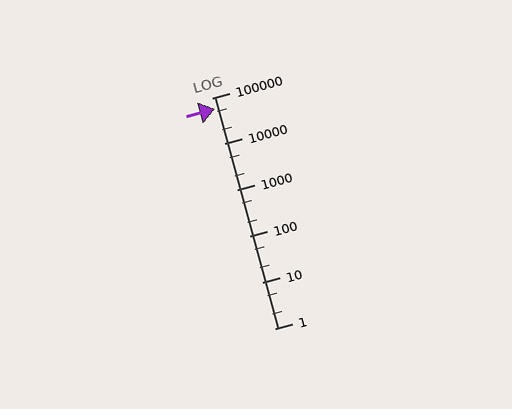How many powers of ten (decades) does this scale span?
The scale spans 5 decades, from 1 to 100000.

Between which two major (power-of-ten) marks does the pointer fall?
The pointer is between 10000 and 100000.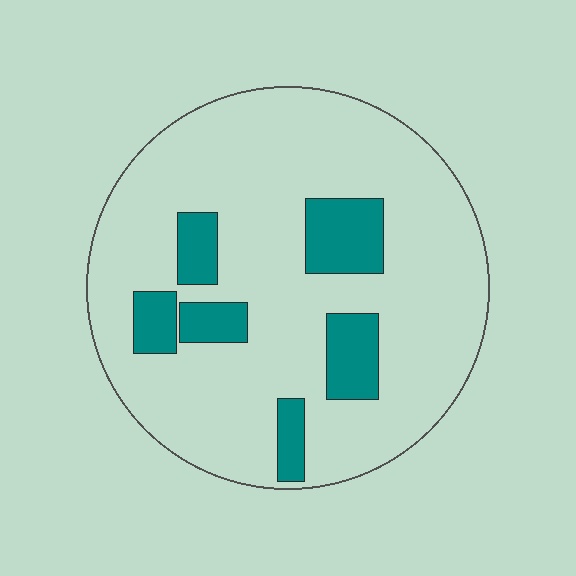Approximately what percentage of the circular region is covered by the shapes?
Approximately 15%.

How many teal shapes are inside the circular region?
6.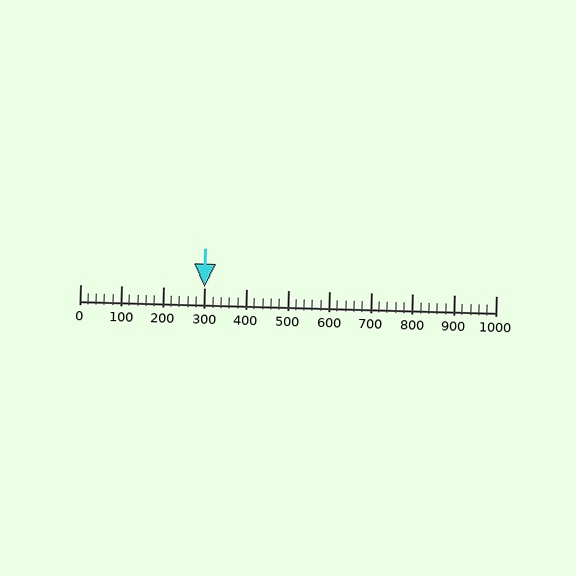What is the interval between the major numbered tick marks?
The major tick marks are spaced 100 units apart.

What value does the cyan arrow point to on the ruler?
The cyan arrow points to approximately 299.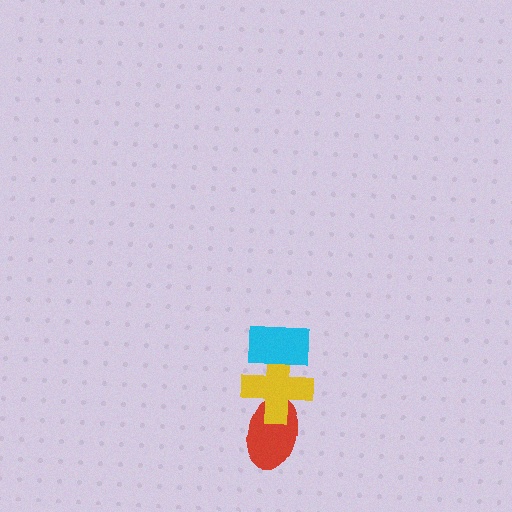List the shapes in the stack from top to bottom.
From top to bottom: the cyan rectangle, the yellow cross, the red ellipse.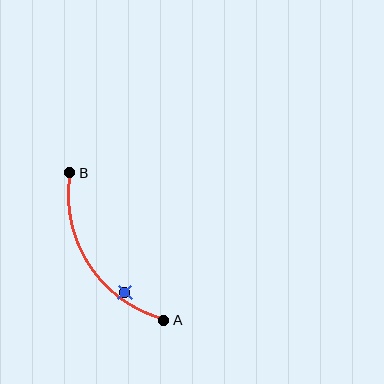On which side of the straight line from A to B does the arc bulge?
The arc bulges to the left of the straight line connecting A and B.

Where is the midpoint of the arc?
The arc midpoint is the point on the curve farthest from the straight line joining A and B. It sits to the left of that line.